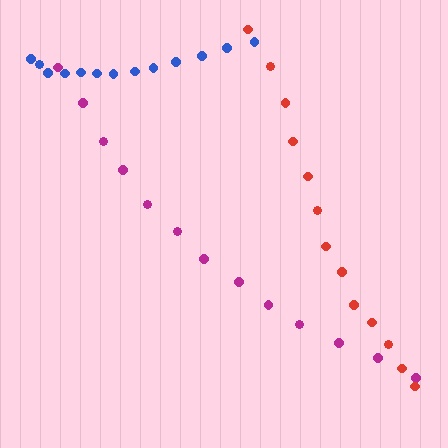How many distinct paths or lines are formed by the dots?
There are 3 distinct paths.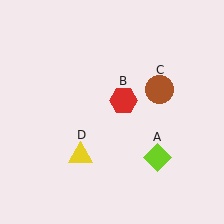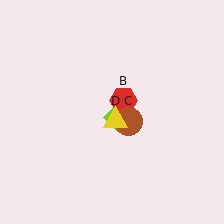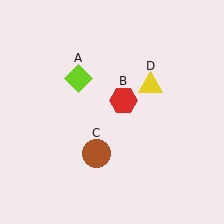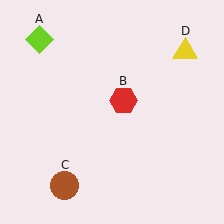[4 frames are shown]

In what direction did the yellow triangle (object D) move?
The yellow triangle (object D) moved up and to the right.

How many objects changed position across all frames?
3 objects changed position: lime diamond (object A), brown circle (object C), yellow triangle (object D).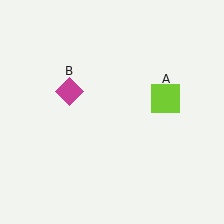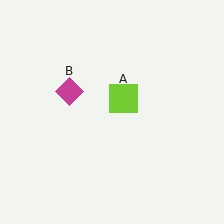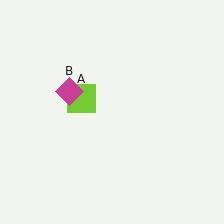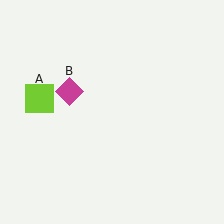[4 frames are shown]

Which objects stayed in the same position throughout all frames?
Magenta diamond (object B) remained stationary.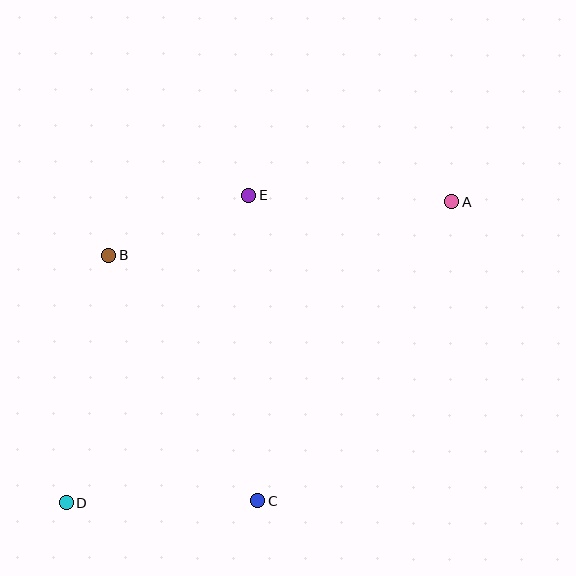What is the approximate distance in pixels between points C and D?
The distance between C and D is approximately 191 pixels.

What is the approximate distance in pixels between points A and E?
The distance between A and E is approximately 203 pixels.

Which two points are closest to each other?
Points B and E are closest to each other.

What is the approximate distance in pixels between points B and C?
The distance between B and C is approximately 287 pixels.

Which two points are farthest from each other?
Points A and D are farthest from each other.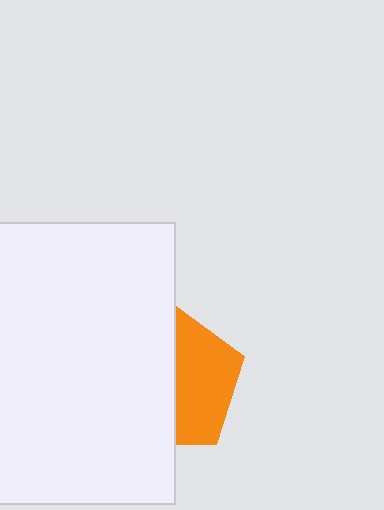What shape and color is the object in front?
The object in front is a white rectangle.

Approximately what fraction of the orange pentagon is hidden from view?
Roughly 56% of the orange pentagon is hidden behind the white rectangle.